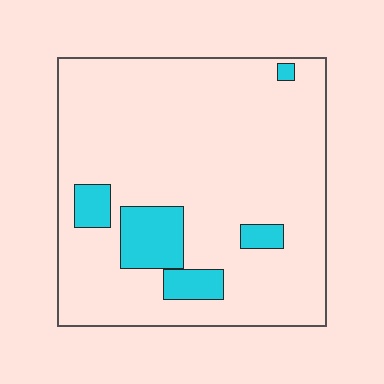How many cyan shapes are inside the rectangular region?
5.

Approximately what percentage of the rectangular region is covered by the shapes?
Approximately 10%.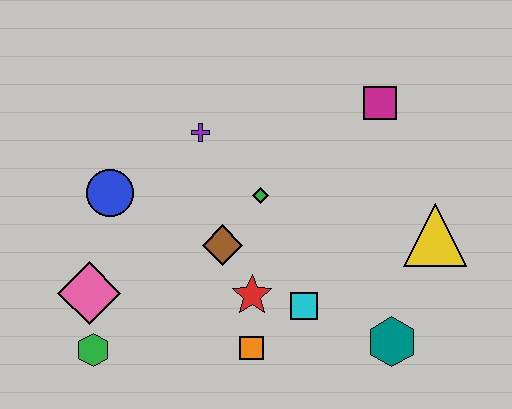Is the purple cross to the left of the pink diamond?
No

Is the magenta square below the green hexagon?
No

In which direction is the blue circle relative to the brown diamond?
The blue circle is to the left of the brown diamond.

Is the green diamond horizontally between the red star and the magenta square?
Yes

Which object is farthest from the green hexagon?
The magenta square is farthest from the green hexagon.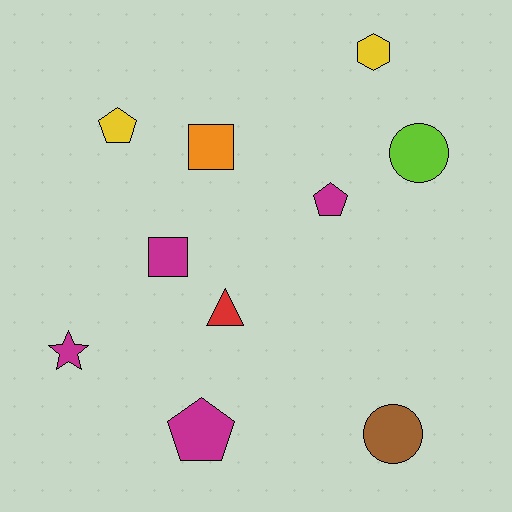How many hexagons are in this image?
There is 1 hexagon.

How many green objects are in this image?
There are no green objects.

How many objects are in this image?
There are 10 objects.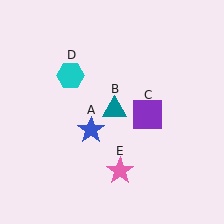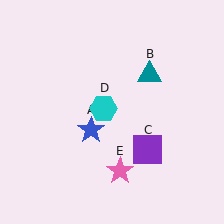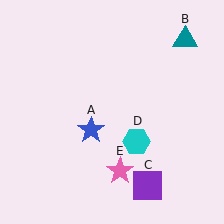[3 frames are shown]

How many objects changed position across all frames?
3 objects changed position: teal triangle (object B), purple square (object C), cyan hexagon (object D).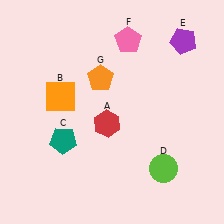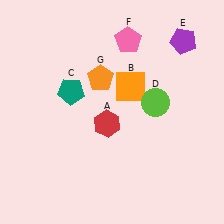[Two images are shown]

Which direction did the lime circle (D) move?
The lime circle (D) moved up.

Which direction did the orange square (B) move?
The orange square (B) moved right.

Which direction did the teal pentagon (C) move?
The teal pentagon (C) moved up.